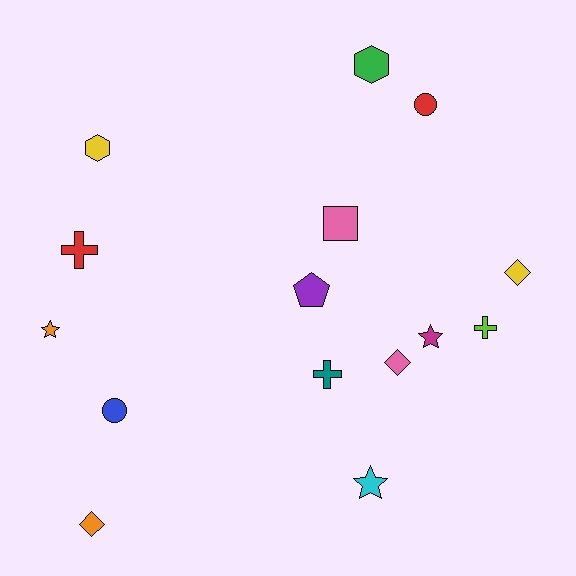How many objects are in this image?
There are 15 objects.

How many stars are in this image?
There are 3 stars.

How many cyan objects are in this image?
There is 1 cyan object.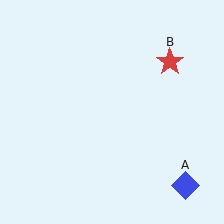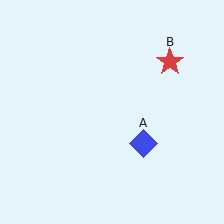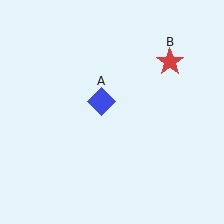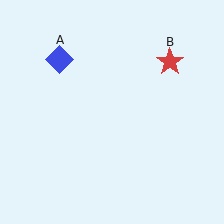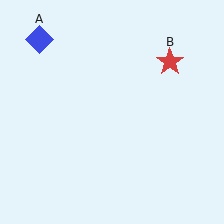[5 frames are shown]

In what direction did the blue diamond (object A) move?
The blue diamond (object A) moved up and to the left.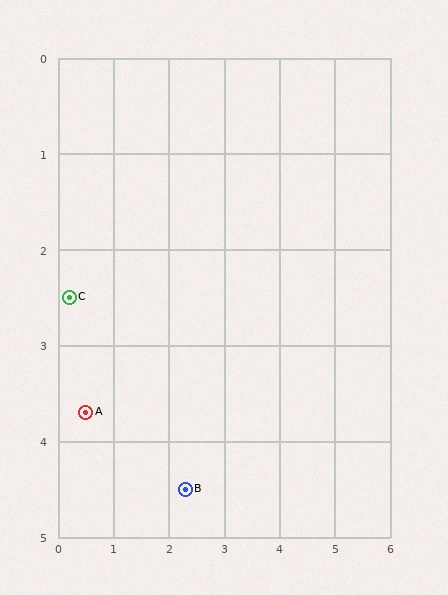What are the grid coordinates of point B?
Point B is at approximately (2.3, 4.5).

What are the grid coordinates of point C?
Point C is at approximately (0.2, 2.5).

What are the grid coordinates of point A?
Point A is at approximately (0.5, 3.7).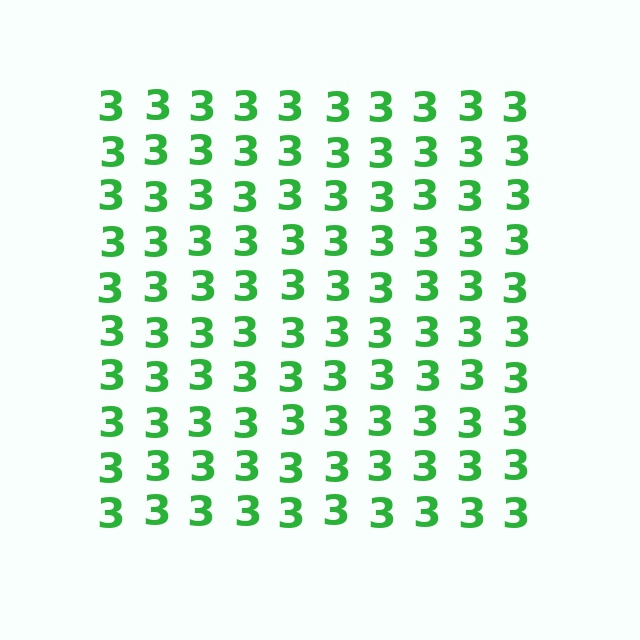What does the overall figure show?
The overall figure shows a square.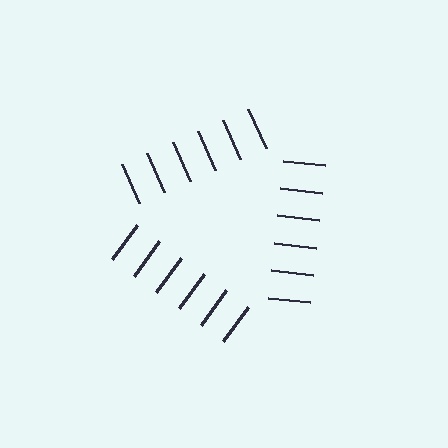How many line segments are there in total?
18 — 6 along each of the 3 edges.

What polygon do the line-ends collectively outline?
An illusory triangle — the line segments terminate on its edges but no continuous stroke is drawn.